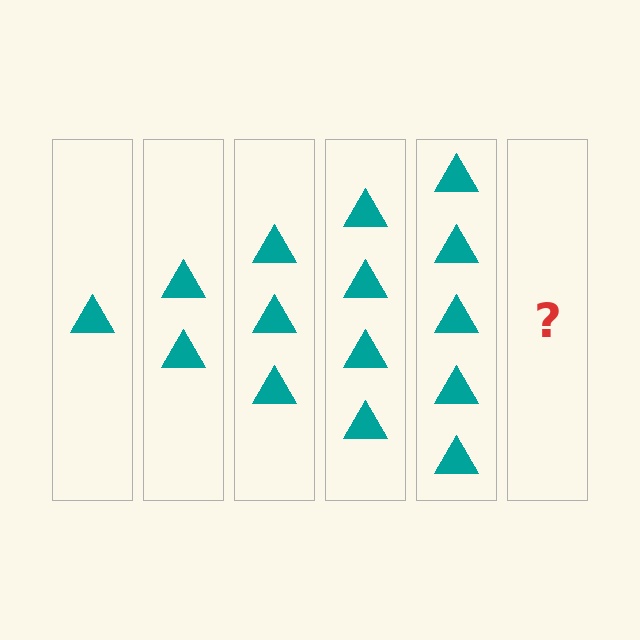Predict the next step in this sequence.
The next step is 6 triangles.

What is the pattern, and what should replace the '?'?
The pattern is that each step adds one more triangle. The '?' should be 6 triangles.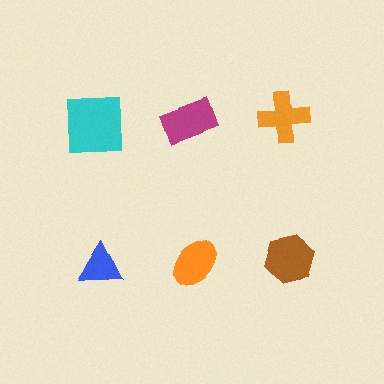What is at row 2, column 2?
An orange ellipse.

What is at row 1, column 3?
An orange cross.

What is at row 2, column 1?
A blue triangle.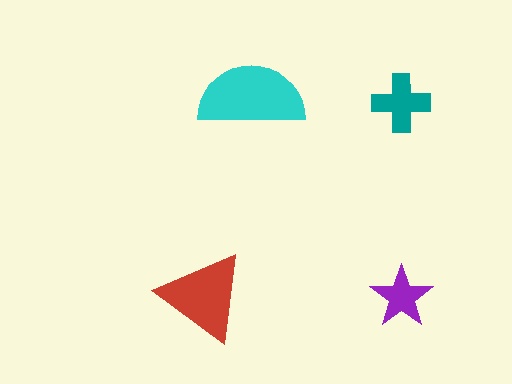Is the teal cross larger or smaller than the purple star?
Larger.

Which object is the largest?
The cyan semicircle.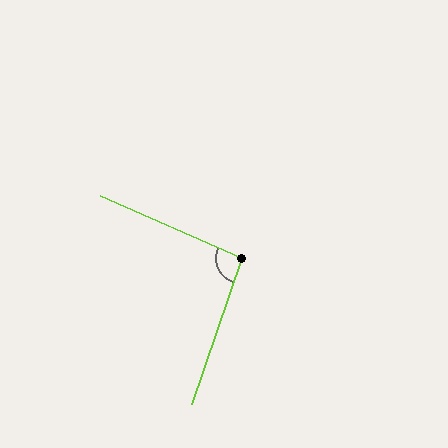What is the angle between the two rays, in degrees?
Approximately 95 degrees.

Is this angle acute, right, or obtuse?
It is obtuse.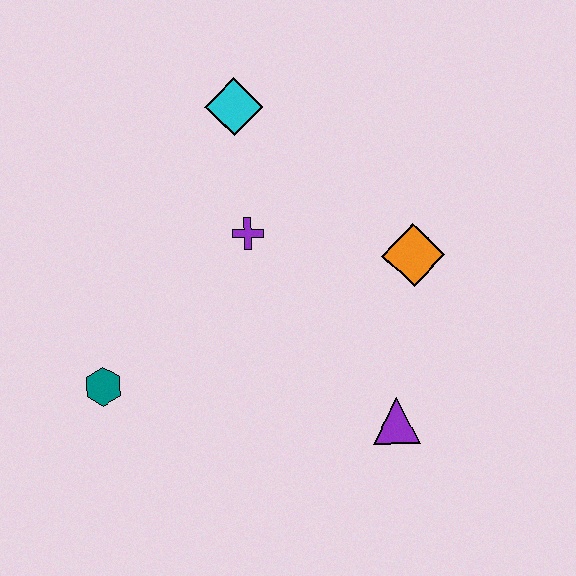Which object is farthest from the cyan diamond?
The purple triangle is farthest from the cyan diamond.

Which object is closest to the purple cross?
The cyan diamond is closest to the purple cross.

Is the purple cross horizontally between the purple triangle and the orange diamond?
No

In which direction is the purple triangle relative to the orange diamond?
The purple triangle is below the orange diamond.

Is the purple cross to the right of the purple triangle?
No